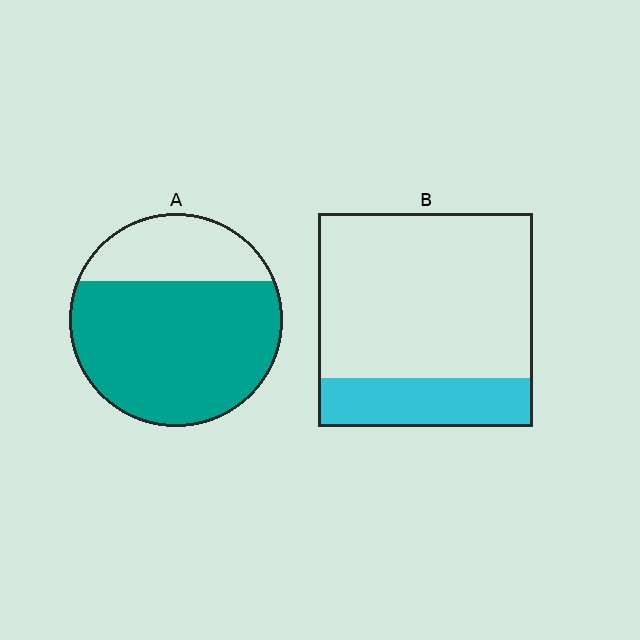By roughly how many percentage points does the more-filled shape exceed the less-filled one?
By roughly 50 percentage points (A over B).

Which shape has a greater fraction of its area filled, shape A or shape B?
Shape A.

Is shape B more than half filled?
No.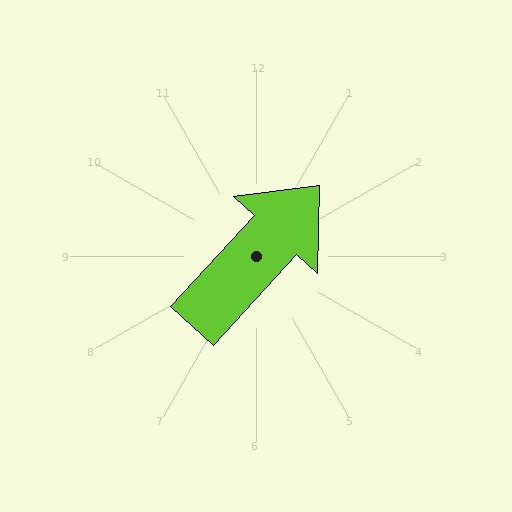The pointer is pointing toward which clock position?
Roughly 1 o'clock.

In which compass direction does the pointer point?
Northeast.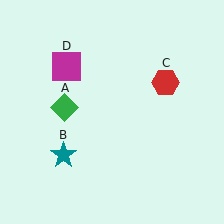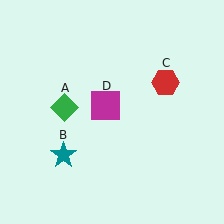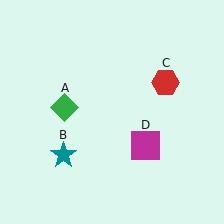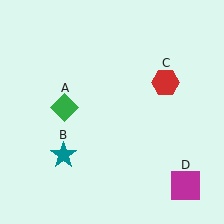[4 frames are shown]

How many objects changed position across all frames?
1 object changed position: magenta square (object D).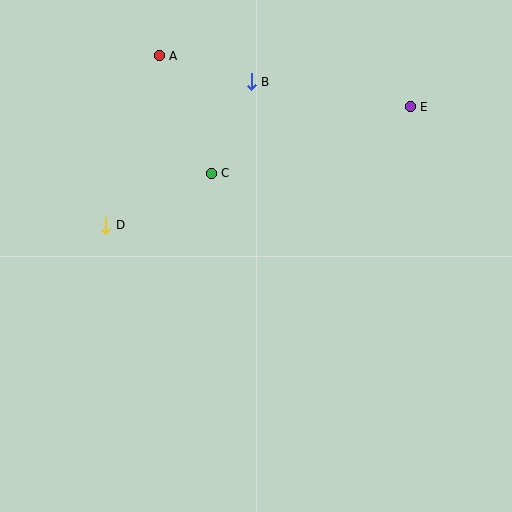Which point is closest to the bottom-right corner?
Point E is closest to the bottom-right corner.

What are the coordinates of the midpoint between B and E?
The midpoint between B and E is at (331, 94).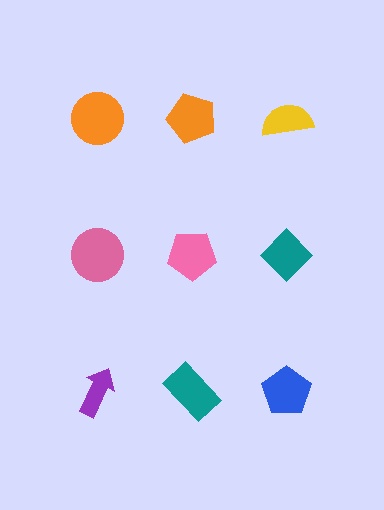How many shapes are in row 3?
3 shapes.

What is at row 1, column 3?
A yellow semicircle.